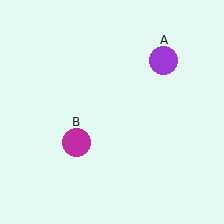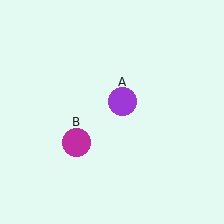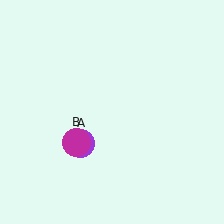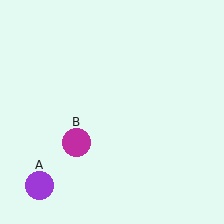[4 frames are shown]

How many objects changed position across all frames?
1 object changed position: purple circle (object A).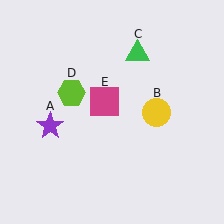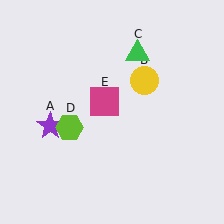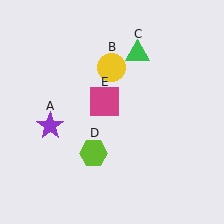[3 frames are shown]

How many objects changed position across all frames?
2 objects changed position: yellow circle (object B), lime hexagon (object D).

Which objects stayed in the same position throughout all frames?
Purple star (object A) and green triangle (object C) and magenta square (object E) remained stationary.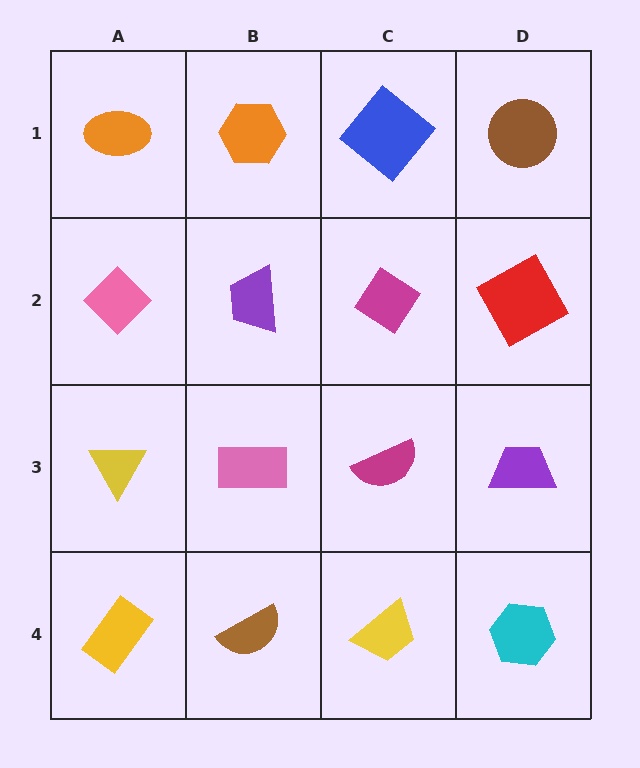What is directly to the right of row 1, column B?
A blue diamond.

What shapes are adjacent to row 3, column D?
A red square (row 2, column D), a cyan hexagon (row 4, column D), a magenta semicircle (row 3, column C).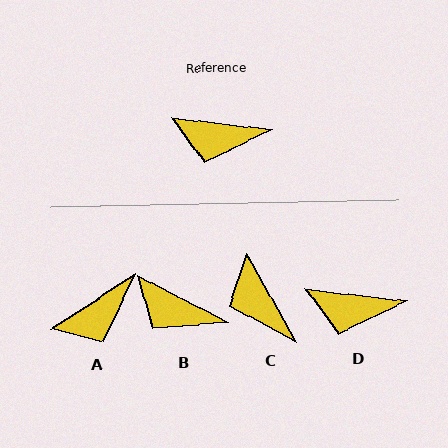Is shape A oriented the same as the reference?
No, it is off by about 39 degrees.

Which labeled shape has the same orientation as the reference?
D.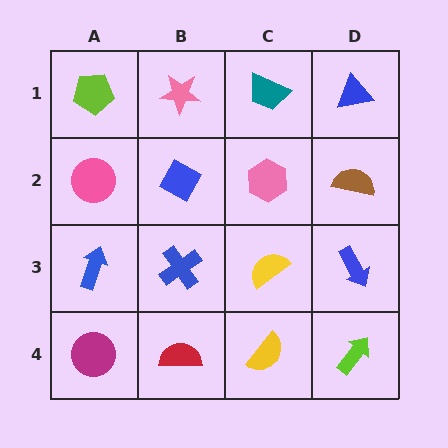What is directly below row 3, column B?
A red semicircle.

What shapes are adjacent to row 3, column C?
A pink hexagon (row 2, column C), a yellow semicircle (row 4, column C), a blue cross (row 3, column B), a blue arrow (row 3, column D).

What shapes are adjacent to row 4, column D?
A blue arrow (row 3, column D), a yellow semicircle (row 4, column C).